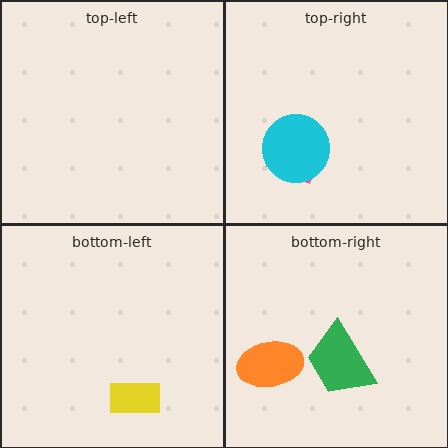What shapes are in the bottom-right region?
The green trapezoid, the orange ellipse.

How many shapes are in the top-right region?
2.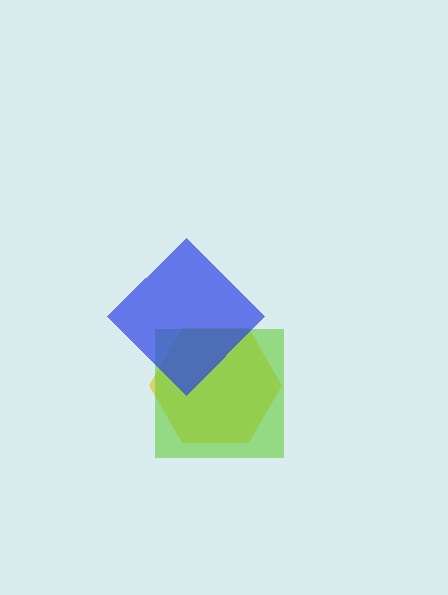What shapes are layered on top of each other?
The layered shapes are: a yellow hexagon, a lime square, a blue diamond.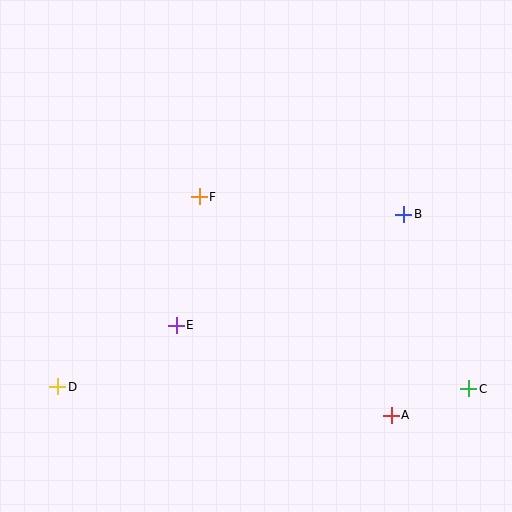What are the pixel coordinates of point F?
Point F is at (199, 197).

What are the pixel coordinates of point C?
Point C is at (469, 389).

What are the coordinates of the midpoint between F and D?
The midpoint between F and D is at (129, 292).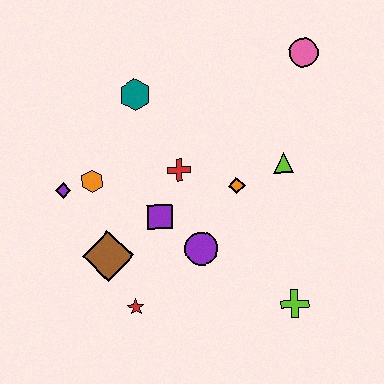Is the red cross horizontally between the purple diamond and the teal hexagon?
No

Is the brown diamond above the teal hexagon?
No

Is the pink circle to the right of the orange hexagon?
Yes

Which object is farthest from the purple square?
The pink circle is farthest from the purple square.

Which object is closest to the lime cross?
The purple circle is closest to the lime cross.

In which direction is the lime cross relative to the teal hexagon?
The lime cross is below the teal hexagon.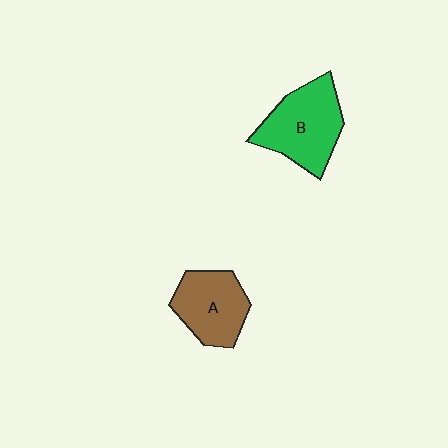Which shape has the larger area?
Shape B (green).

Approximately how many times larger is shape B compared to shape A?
Approximately 1.2 times.